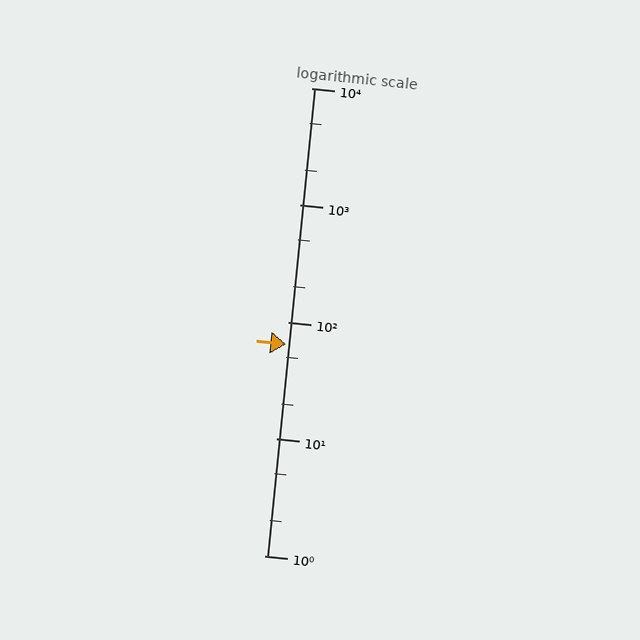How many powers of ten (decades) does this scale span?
The scale spans 4 decades, from 1 to 10000.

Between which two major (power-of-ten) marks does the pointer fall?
The pointer is between 10 and 100.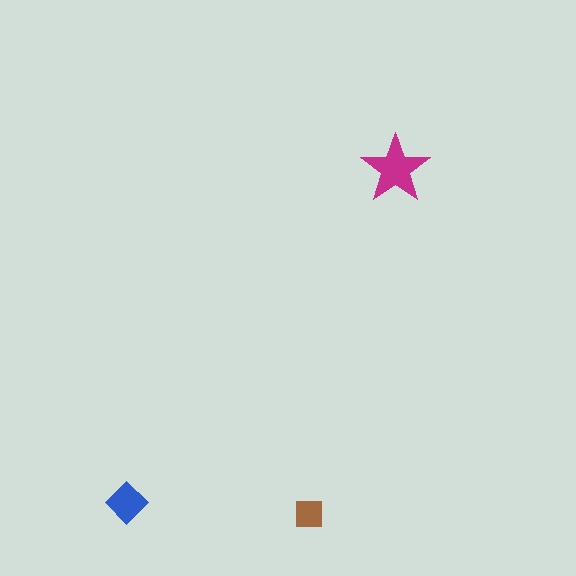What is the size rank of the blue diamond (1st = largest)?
2nd.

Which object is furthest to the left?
The blue diamond is leftmost.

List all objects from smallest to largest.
The brown square, the blue diamond, the magenta star.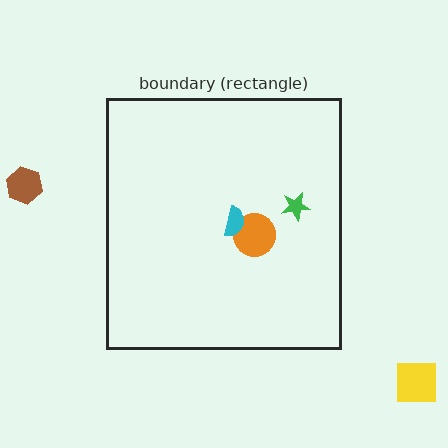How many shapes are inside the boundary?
3 inside, 2 outside.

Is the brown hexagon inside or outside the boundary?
Outside.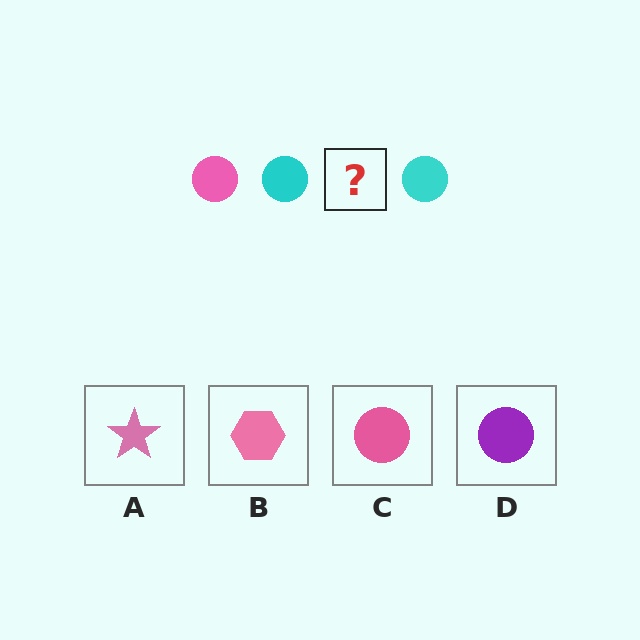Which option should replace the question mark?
Option C.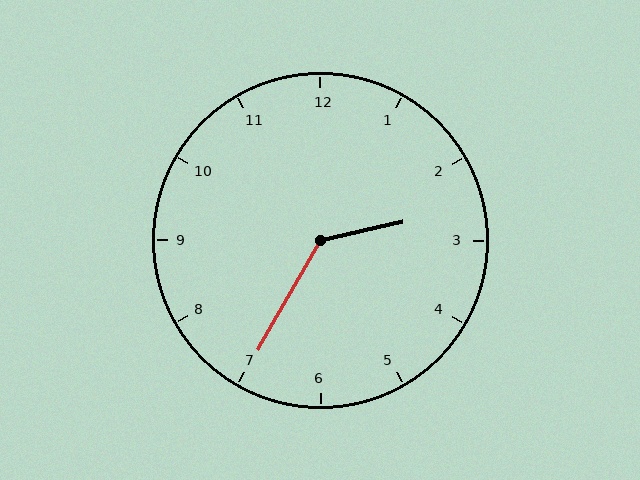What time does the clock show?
2:35.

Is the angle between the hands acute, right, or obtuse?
It is obtuse.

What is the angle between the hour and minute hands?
Approximately 132 degrees.